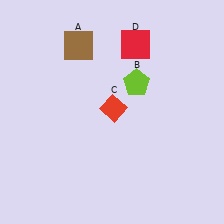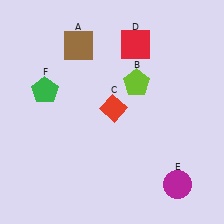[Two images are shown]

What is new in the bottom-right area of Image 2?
A magenta circle (E) was added in the bottom-right area of Image 2.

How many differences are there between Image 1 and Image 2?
There are 2 differences between the two images.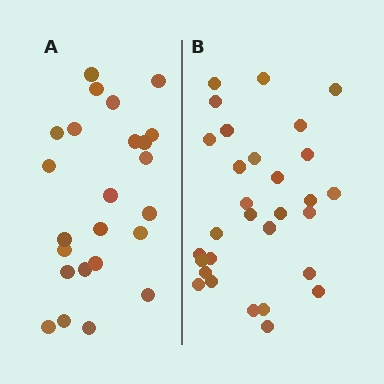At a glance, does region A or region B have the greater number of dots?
Region B (the right region) has more dots.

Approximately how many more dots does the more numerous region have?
Region B has about 6 more dots than region A.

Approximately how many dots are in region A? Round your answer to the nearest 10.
About 20 dots. (The exact count is 24, which rounds to 20.)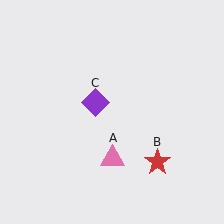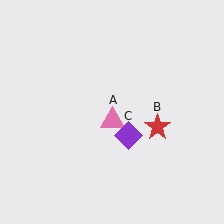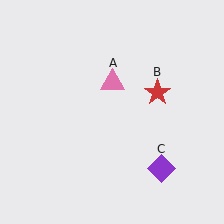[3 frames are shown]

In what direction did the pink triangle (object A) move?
The pink triangle (object A) moved up.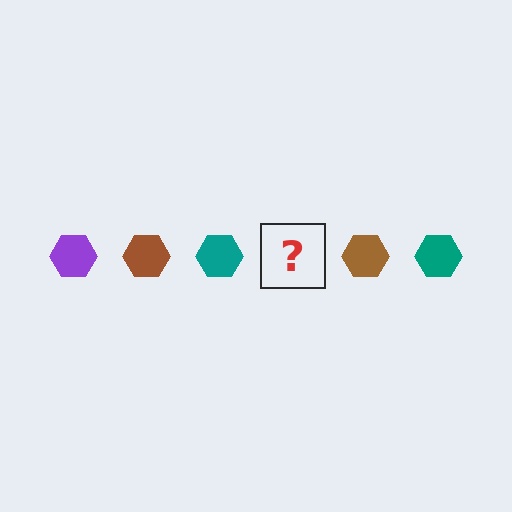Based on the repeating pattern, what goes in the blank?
The blank should be a purple hexagon.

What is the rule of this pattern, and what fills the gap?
The rule is that the pattern cycles through purple, brown, teal hexagons. The gap should be filled with a purple hexagon.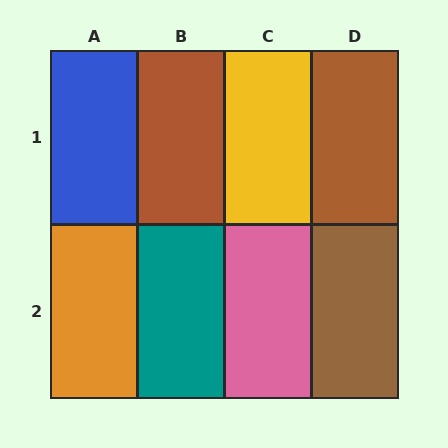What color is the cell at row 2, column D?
Brown.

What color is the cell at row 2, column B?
Teal.